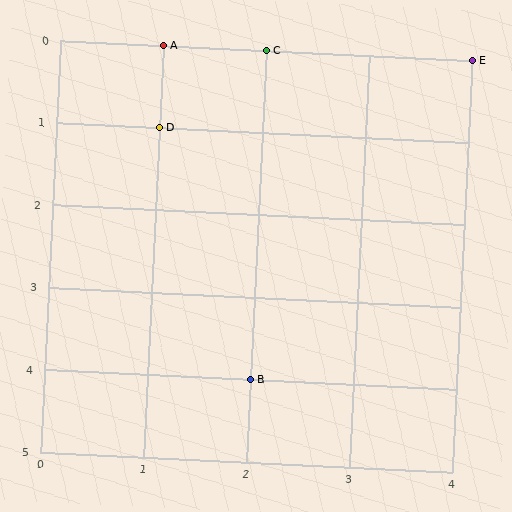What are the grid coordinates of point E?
Point E is at grid coordinates (4, 0).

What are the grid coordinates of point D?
Point D is at grid coordinates (1, 1).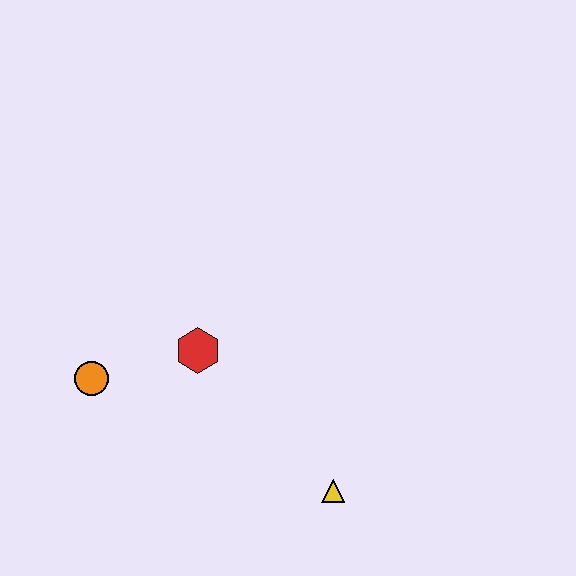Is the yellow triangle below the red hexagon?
Yes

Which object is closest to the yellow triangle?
The red hexagon is closest to the yellow triangle.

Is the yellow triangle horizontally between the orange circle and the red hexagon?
No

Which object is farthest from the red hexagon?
The yellow triangle is farthest from the red hexagon.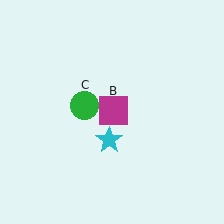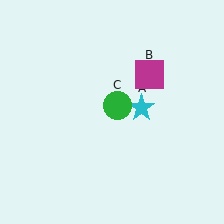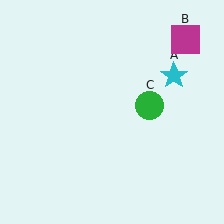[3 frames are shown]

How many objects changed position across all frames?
3 objects changed position: cyan star (object A), magenta square (object B), green circle (object C).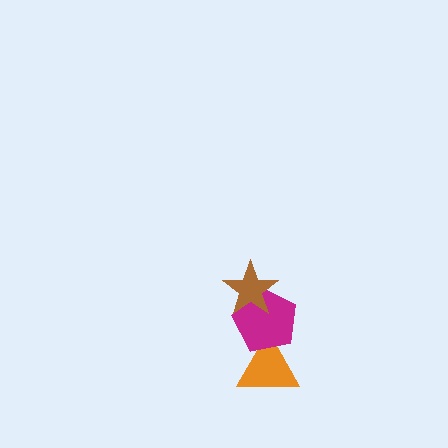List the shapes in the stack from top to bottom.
From top to bottom: the brown star, the magenta pentagon, the orange triangle.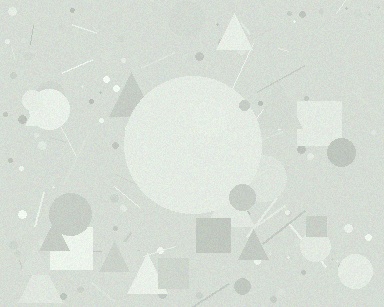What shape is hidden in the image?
A circle is hidden in the image.